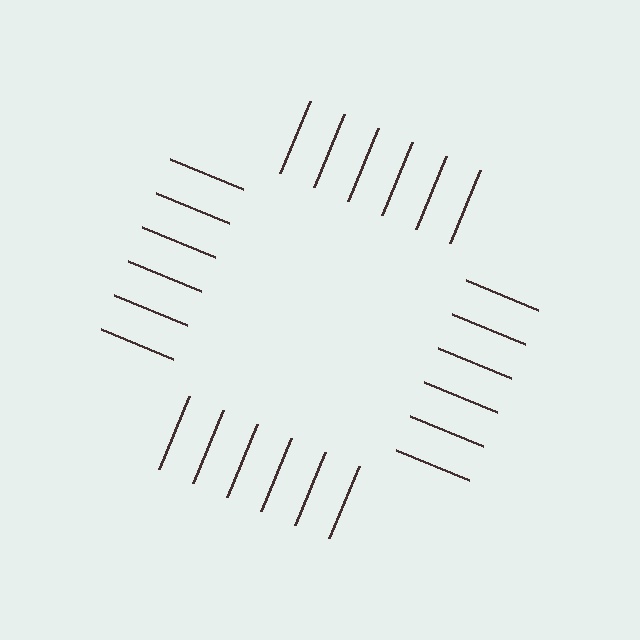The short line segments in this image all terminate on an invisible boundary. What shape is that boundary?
An illusory square — the line segments terminate on its edges but no continuous stroke is drawn.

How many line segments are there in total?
24 — 6 along each of the 4 edges.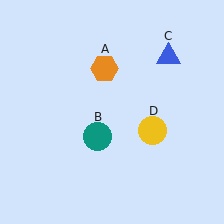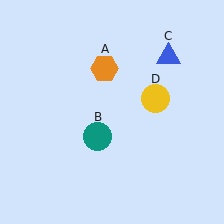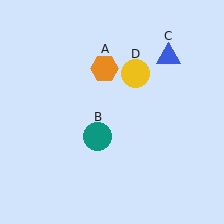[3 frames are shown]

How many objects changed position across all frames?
1 object changed position: yellow circle (object D).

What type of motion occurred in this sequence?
The yellow circle (object D) rotated counterclockwise around the center of the scene.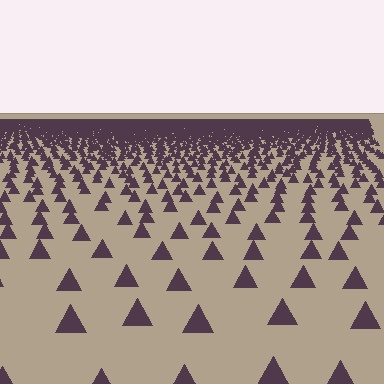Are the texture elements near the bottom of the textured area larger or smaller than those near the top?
Larger. Near the bottom, elements are closer to the viewer and appear at a bigger on-screen size.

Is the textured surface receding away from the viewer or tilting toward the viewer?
The surface is receding away from the viewer. Texture elements get smaller and denser toward the top.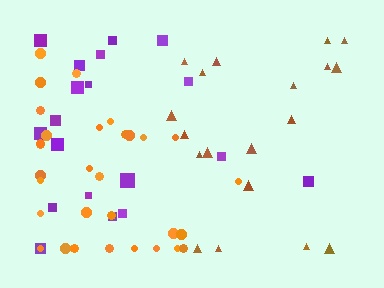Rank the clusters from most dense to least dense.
orange, purple, brown.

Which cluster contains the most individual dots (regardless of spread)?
Orange (31).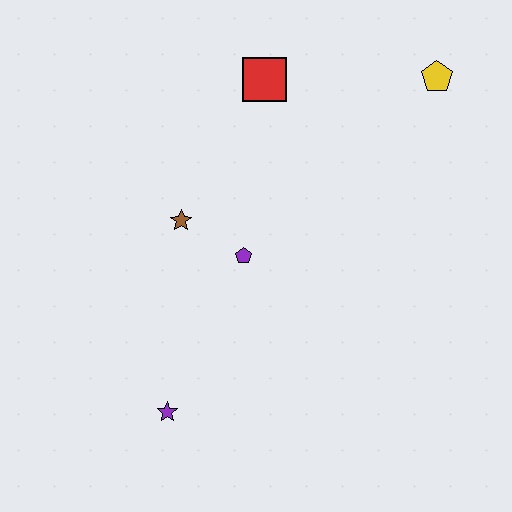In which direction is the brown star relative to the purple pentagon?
The brown star is to the left of the purple pentagon.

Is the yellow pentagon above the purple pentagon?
Yes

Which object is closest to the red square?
The brown star is closest to the red square.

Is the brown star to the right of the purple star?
Yes